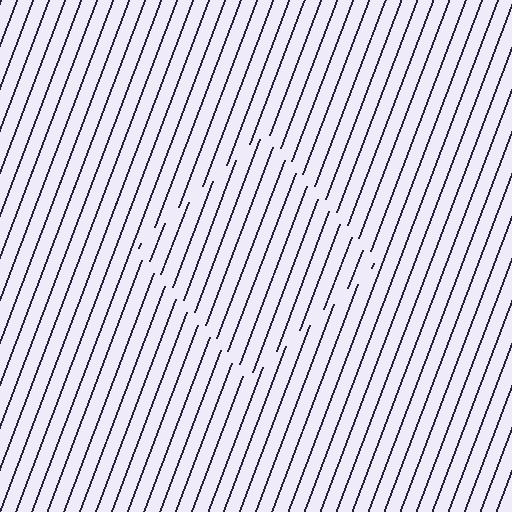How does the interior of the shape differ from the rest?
The interior of the shape contains the same grating, shifted by half a period — the contour is defined by the phase discontinuity where line-ends from the inner and outer gratings abut.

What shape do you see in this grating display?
An illusory square. The interior of the shape contains the same grating, shifted by half a period — the contour is defined by the phase discontinuity where line-ends from the inner and outer gratings abut.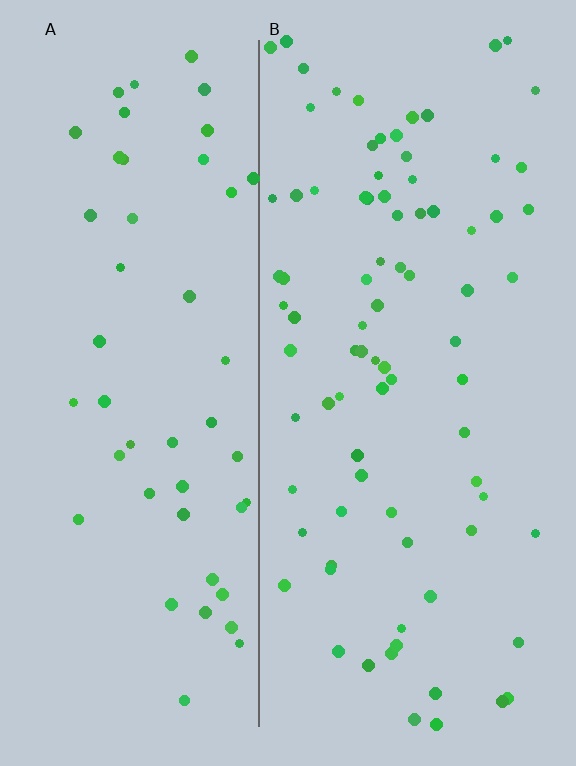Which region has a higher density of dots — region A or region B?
B (the right).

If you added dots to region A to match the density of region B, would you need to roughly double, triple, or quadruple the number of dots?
Approximately double.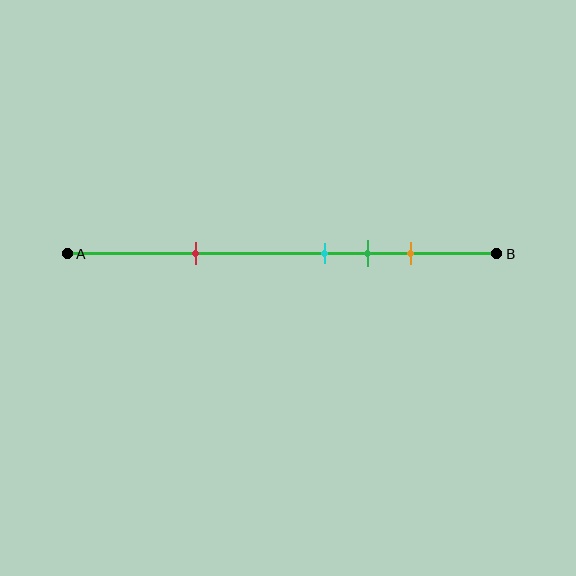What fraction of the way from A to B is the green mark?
The green mark is approximately 70% (0.7) of the way from A to B.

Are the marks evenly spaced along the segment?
No, the marks are not evenly spaced.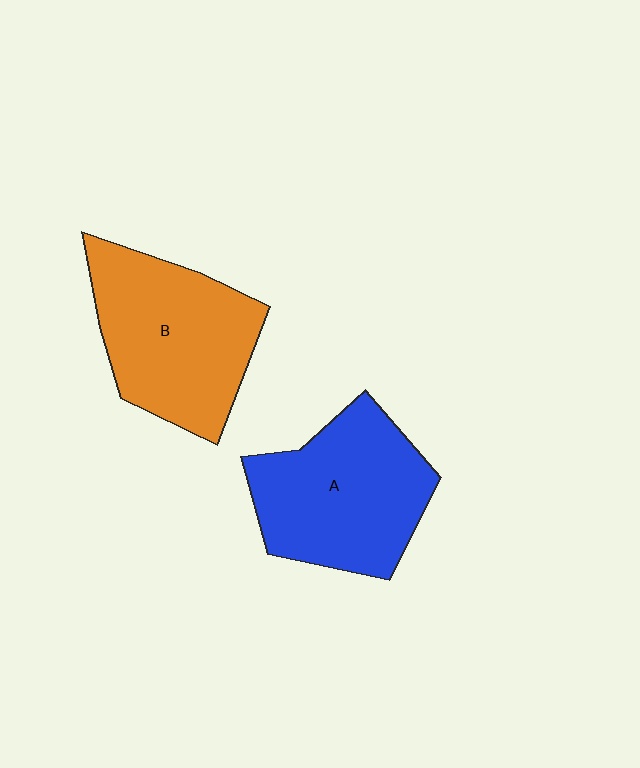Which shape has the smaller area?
Shape A (blue).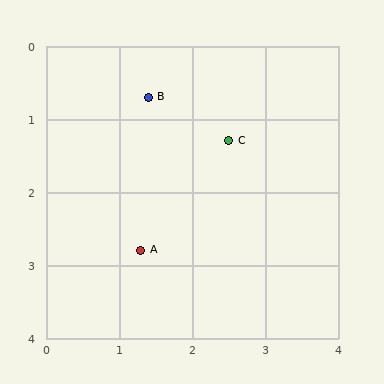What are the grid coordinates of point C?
Point C is at approximately (2.5, 1.3).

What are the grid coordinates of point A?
Point A is at approximately (1.3, 2.8).